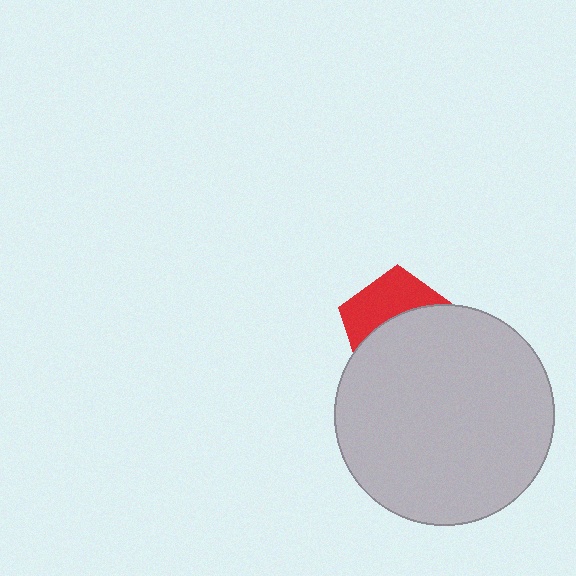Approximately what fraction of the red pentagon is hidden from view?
Roughly 58% of the red pentagon is hidden behind the light gray circle.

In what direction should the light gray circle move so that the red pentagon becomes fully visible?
The light gray circle should move down. That is the shortest direction to clear the overlap and leave the red pentagon fully visible.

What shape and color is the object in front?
The object in front is a light gray circle.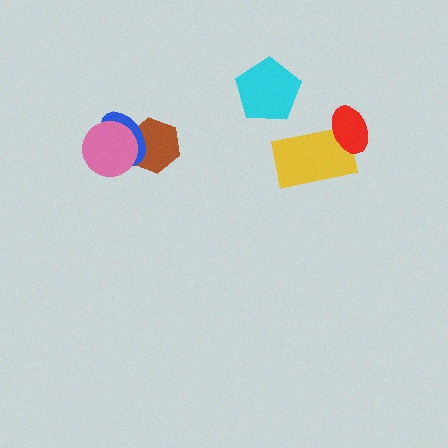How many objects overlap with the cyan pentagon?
0 objects overlap with the cyan pentagon.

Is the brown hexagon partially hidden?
Yes, it is partially covered by another shape.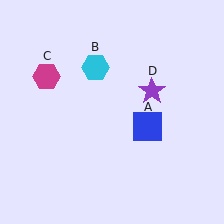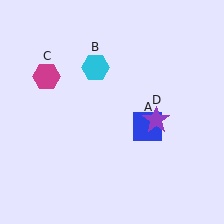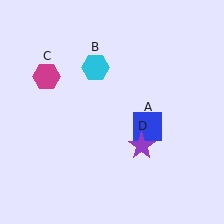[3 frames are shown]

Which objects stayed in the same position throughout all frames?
Blue square (object A) and cyan hexagon (object B) and magenta hexagon (object C) remained stationary.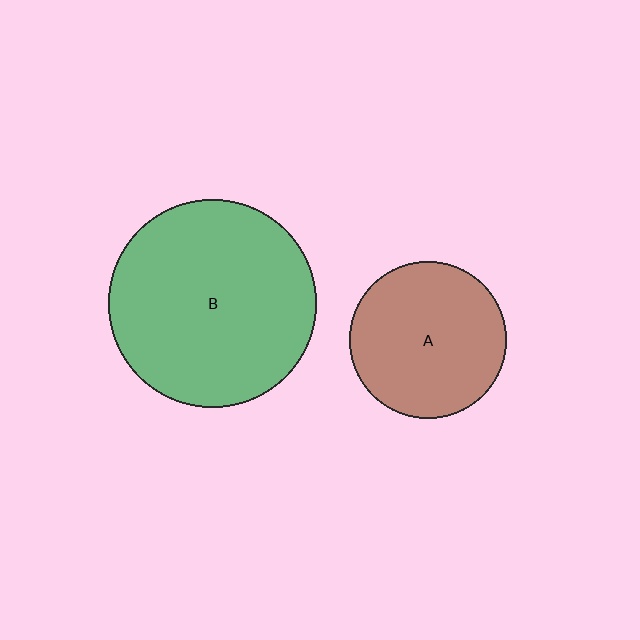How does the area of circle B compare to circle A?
Approximately 1.8 times.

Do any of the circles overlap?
No, none of the circles overlap.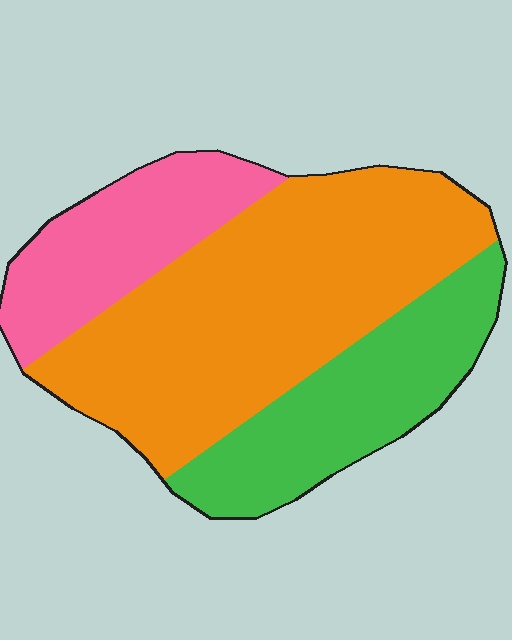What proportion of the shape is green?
Green takes up between a sixth and a third of the shape.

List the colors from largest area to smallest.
From largest to smallest: orange, green, pink.